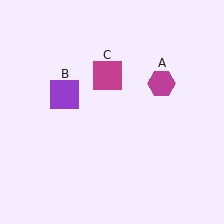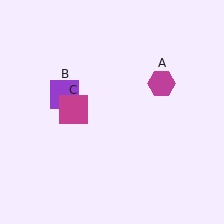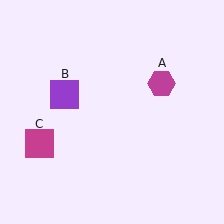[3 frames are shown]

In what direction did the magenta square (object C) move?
The magenta square (object C) moved down and to the left.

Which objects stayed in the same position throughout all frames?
Magenta hexagon (object A) and purple square (object B) remained stationary.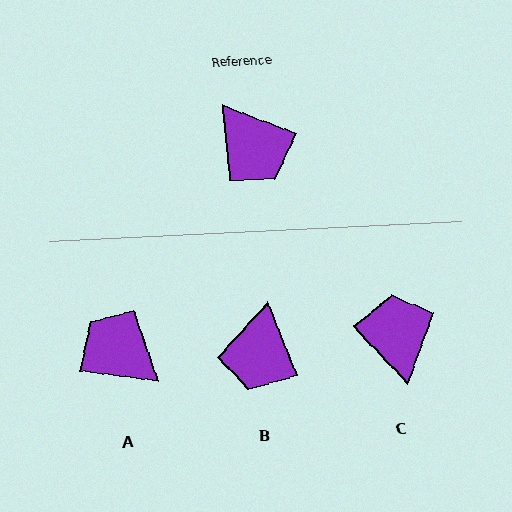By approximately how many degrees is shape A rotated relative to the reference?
Approximately 167 degrees clockwise.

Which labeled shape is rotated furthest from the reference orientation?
A, about 167 degrees away.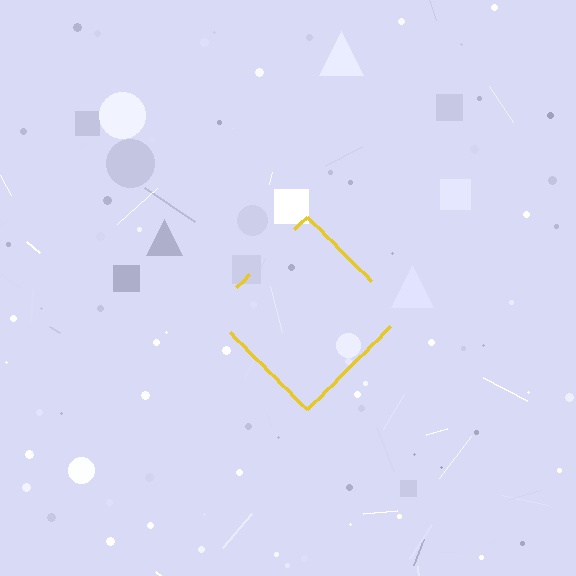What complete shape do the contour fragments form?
The contour fragments form a diamond.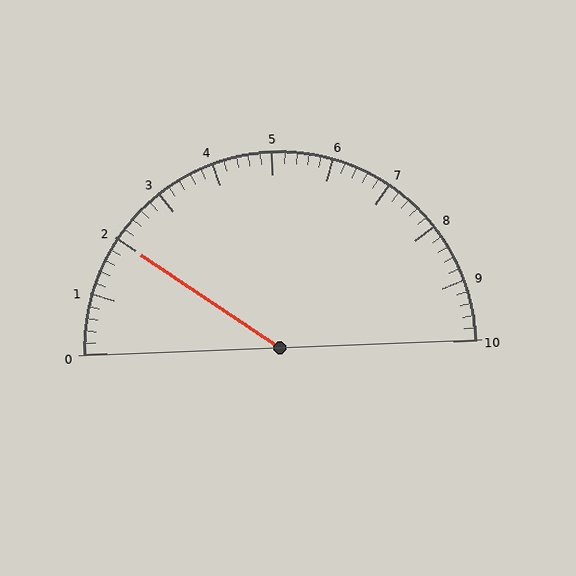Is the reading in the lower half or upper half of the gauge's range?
The reading is in the lower half of the range (0 to 10).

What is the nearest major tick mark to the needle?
The nearest major tick mark is 2.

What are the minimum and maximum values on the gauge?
The gauge ranges from 0 to 10.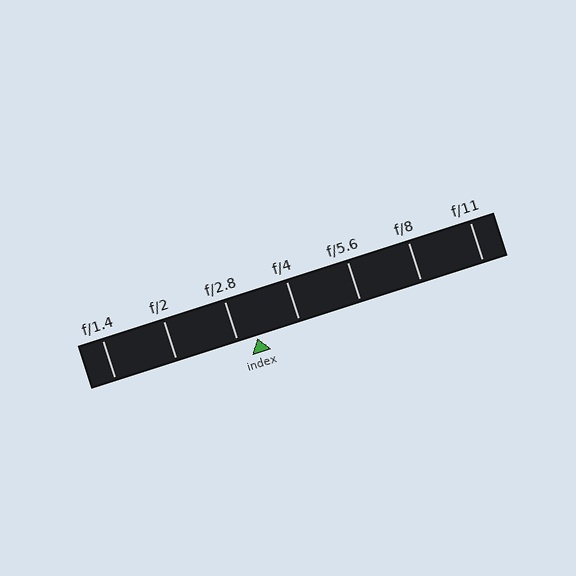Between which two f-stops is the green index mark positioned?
The index mark is between f/2.8 and f/4.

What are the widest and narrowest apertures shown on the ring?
The widest aperture shown is f/1.4 and the narrowest is f/11.